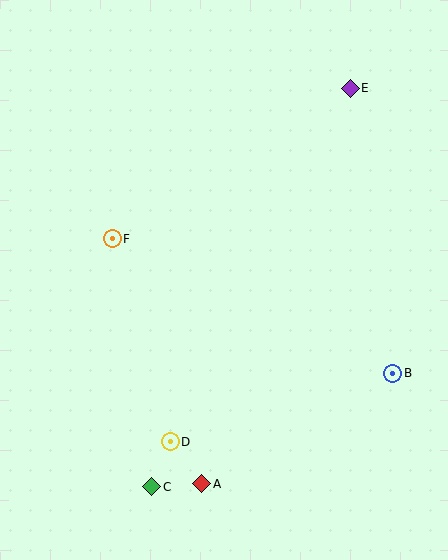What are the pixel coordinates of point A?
Point A is at (202, 484).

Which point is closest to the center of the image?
Point F at (112, 239) is closest to the center.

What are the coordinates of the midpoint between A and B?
The midpoint between A and B is at (297, 429).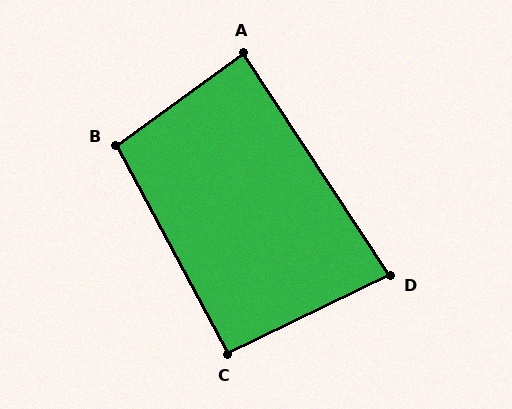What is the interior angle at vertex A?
Approximately 87 degrees (approximately right).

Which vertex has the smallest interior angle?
D, at approximately 82 degrees.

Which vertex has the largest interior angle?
B, at approximately 98 degrees.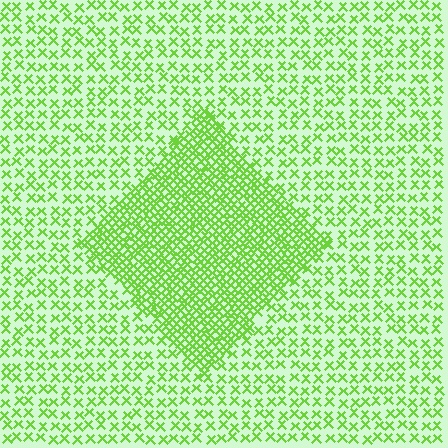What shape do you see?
I see a diamond.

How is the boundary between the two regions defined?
The boundary is defined by a change in element density (approximately 2.4x ratio). All elements are the same color, size, and shape.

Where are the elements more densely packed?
The elements are more densely packed inside the diamond boundary.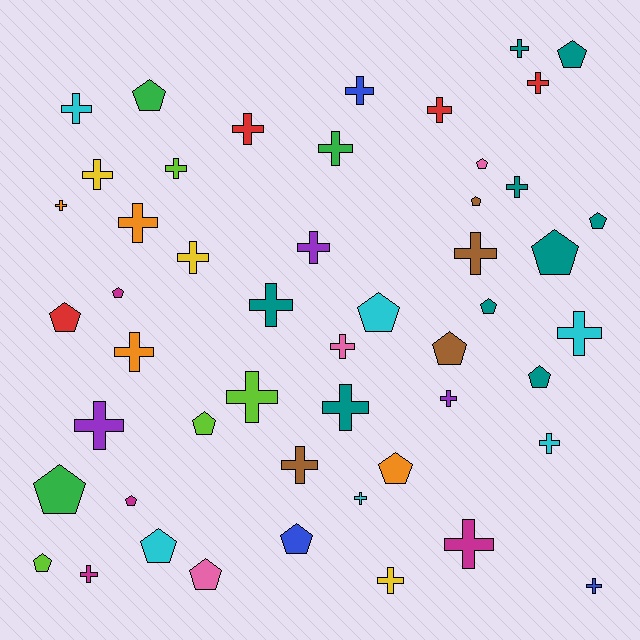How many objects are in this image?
There are 50 objects.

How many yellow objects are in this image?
There are 3 yellow objects.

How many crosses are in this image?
There are 30 crosses.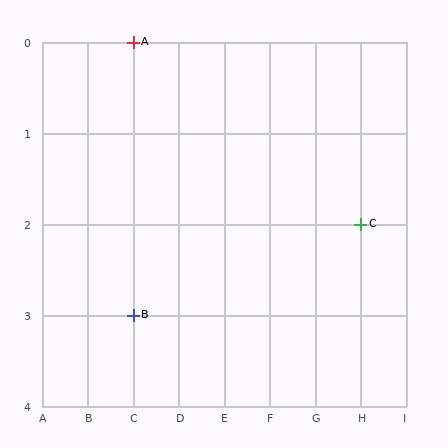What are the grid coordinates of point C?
Point C is at grid coordinates (H, 2).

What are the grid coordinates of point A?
Point A is at grid coordinates (C, 0).